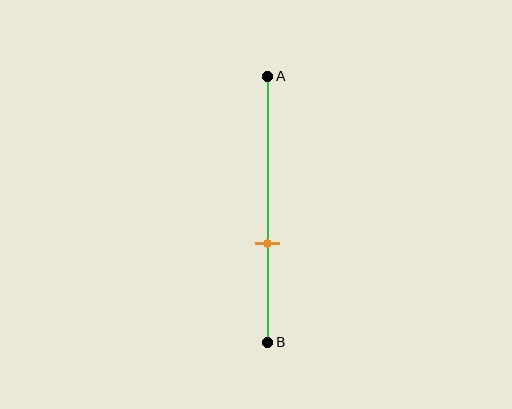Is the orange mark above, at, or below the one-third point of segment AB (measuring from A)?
The orange mark is below the one-third point of segment AB.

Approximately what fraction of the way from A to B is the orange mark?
The orange mark is approximately 65% of the way from A to B.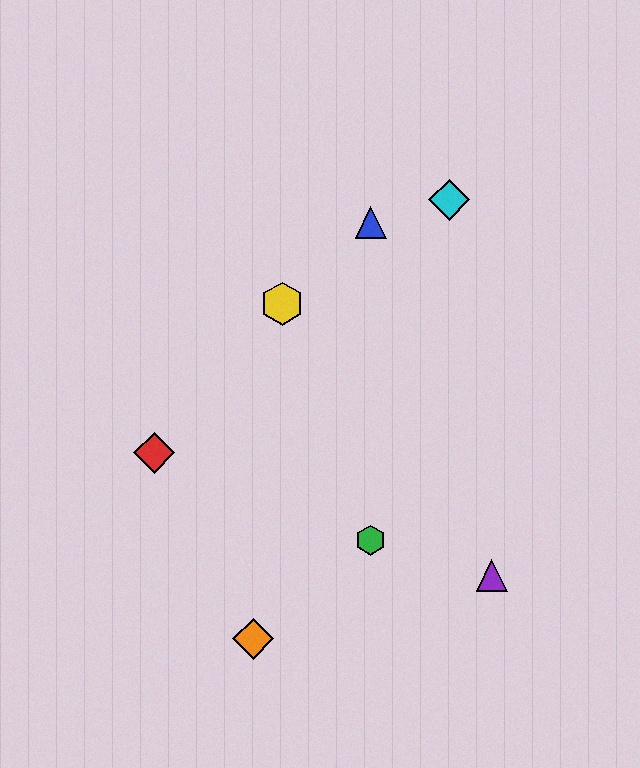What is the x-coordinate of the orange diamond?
The orange diamond is at x≈253.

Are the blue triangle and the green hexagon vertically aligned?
Yes, both are at x≈371.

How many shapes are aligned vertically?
2 shapes (the blue triangle, the green hexagon) are aligned vertically.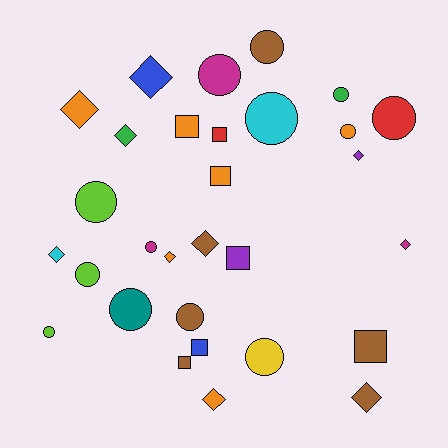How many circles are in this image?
There are 13 circles.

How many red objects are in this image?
There are 2 red objects.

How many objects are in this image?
There are 30 objects.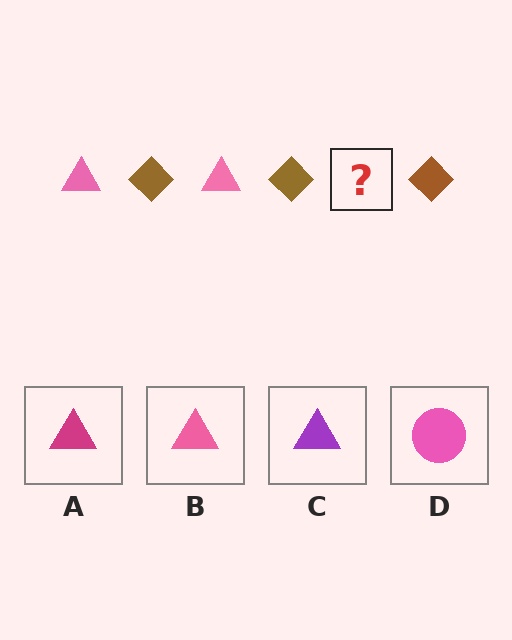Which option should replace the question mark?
Option B.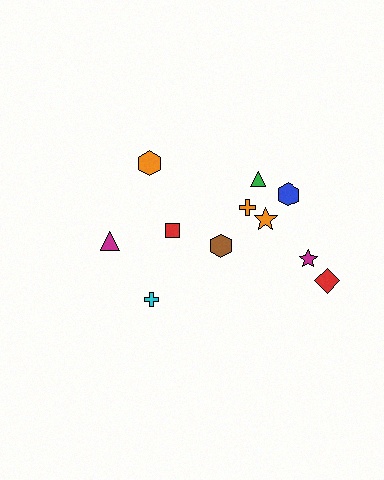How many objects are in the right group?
There are 7 objects.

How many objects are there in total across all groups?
There are 11 objects.